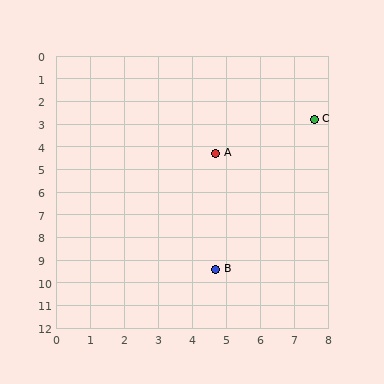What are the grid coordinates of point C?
Point C is at approximately (7.6, 2.8).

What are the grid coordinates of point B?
Point B is at approximately (4.7, 9.4).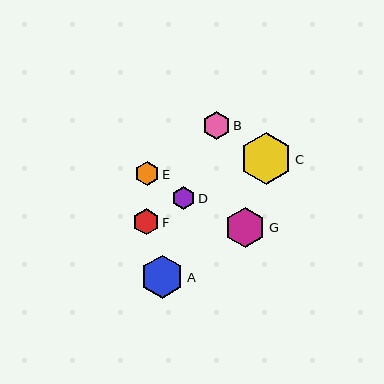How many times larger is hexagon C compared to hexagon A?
Hexagon C is approximately 1.2 times the size of hexagon A.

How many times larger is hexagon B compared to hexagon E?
Hexagon B is approximately 1.2 times the size of hexagon E.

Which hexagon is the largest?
Hexagon C is the largest with a size of approximately 52 pixels.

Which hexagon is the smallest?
Hexagon D is the smallest with a size of approximately 24 pixels.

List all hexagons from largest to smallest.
From largest to smallest: C, A, G, B, F, E, D.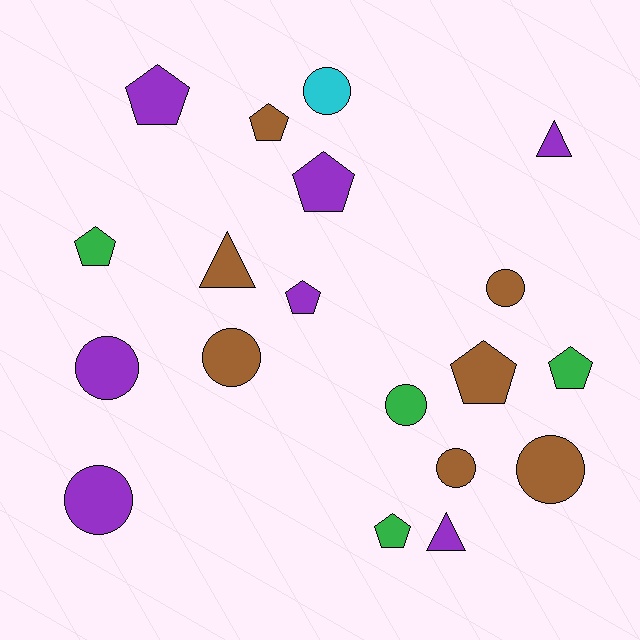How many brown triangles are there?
There is 1 brown triangle.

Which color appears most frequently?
Brown, with 7 objects.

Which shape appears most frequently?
Pentagon, with 8 objects.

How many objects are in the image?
There are 19 objects.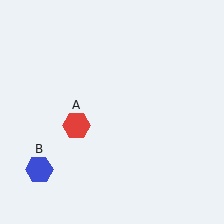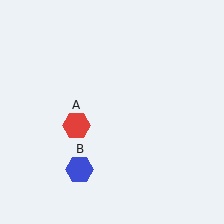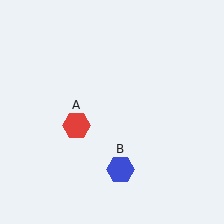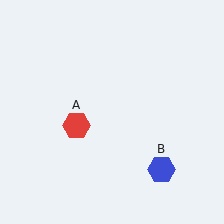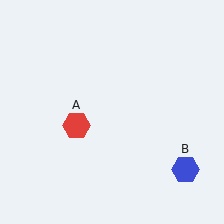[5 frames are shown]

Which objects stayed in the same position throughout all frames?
Red hexagon (object A) remained stationary.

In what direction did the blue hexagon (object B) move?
The blue hexagon (object B) moved right.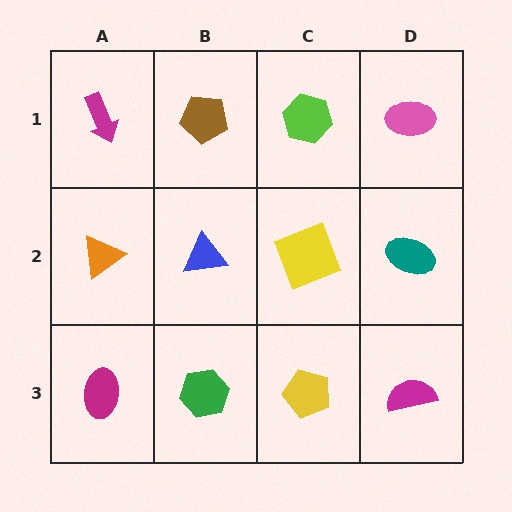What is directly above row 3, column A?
An orange triangle.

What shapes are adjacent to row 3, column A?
An orange triangle (row 2, column A), a green hexagon (row 3, column B).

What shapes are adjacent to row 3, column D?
A teal ellipse (row 2, column D), a yellow pentagon (row 3, column C).